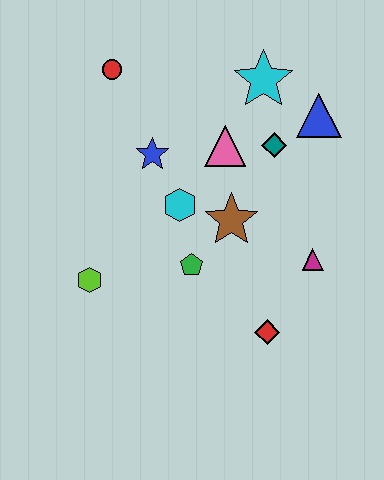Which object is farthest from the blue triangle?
The lime hexagon is farthest from the blue triangle.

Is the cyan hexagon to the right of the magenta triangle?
No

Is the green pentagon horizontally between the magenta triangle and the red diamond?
No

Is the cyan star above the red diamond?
Yes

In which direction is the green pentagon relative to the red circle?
The green pentagon is below the red circle.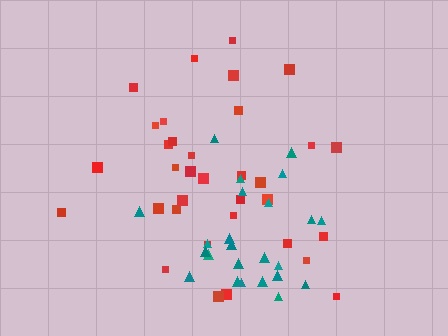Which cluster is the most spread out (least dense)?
Red.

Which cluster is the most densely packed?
Teal.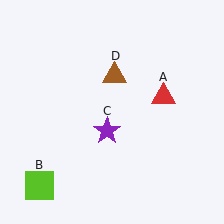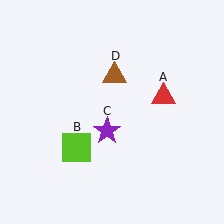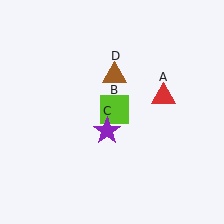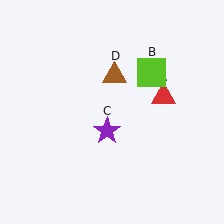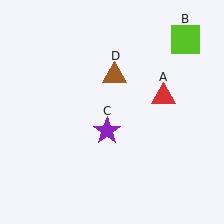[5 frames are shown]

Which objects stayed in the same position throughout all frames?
Red triangle (object A) and purple star (object C) and brown triangle (object D) remained stationary.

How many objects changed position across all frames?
1 object changed position: lime square (object B).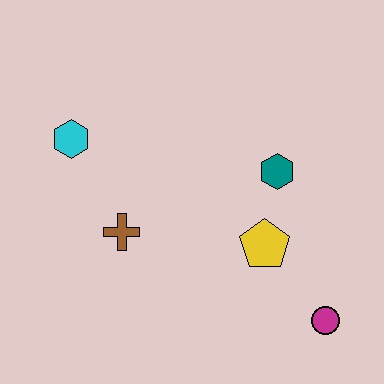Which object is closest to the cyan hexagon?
The brown cross is closest to the cyan hexagon.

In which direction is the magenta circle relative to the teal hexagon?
The magenta circle is below the teal hexagon.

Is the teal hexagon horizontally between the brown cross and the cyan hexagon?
No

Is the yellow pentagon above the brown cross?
No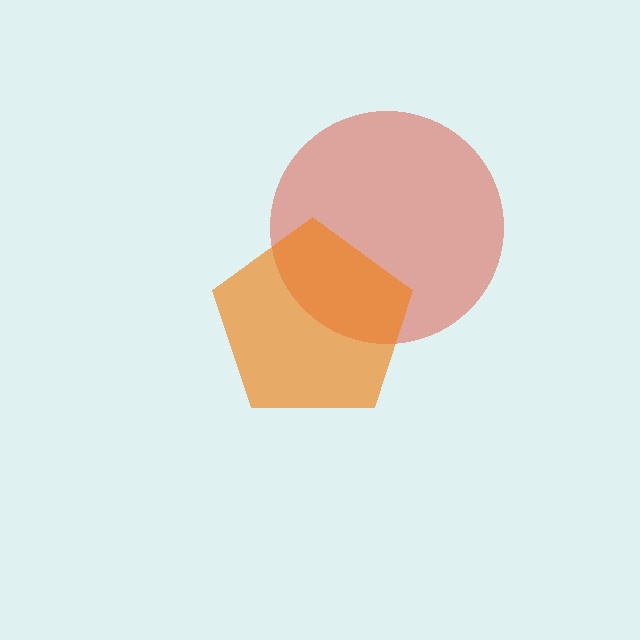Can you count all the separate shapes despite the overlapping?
Yes, there are 2 separate shapes.